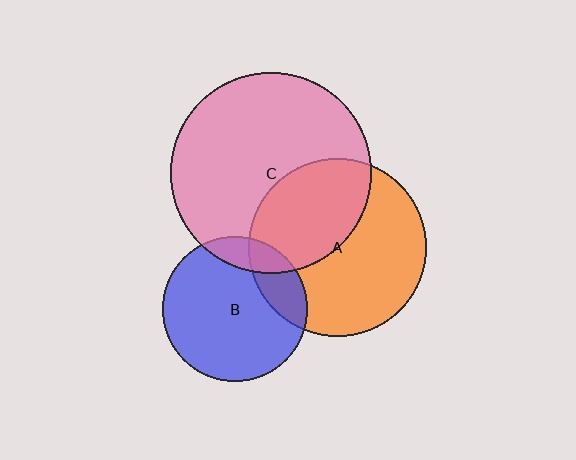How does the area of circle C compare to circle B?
Approximately 1.9 times.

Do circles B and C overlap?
Yes.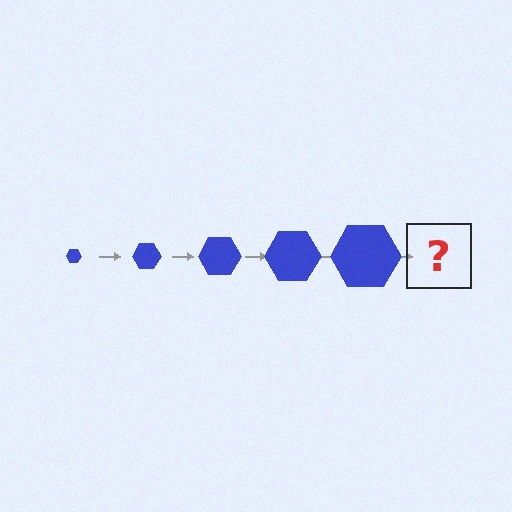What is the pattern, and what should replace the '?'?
The pattern is that the hexagon gets progressively larger each step. The '?' should be a blue hexagon, larger than the previous one.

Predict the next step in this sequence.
The next step is a blue hexagon, larger than the previous one.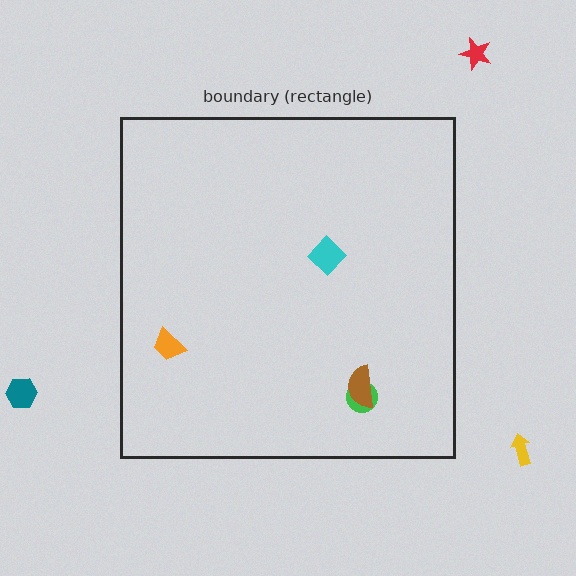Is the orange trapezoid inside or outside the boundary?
Inside.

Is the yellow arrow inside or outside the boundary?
Outside.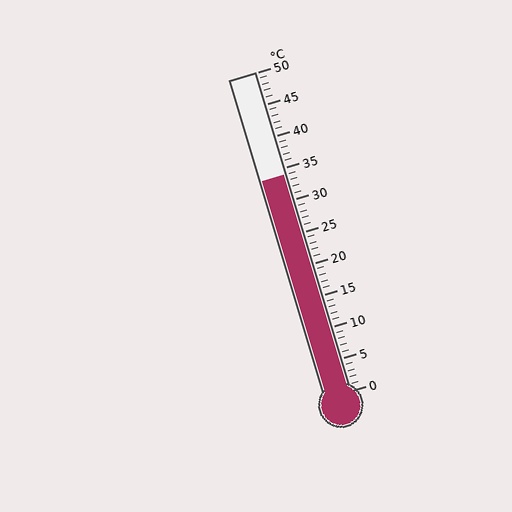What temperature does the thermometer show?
The thermometer shows approximately 34°C.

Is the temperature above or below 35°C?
The temperature is below 35°C.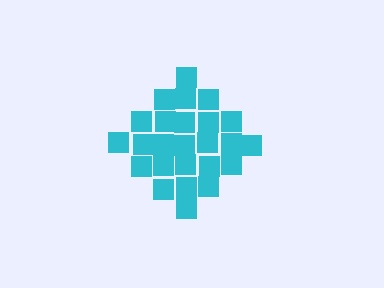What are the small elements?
The small elements are squares.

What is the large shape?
The large shape is a diamond.